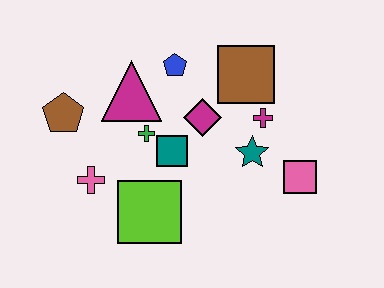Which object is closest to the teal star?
The magenta cross is closest to the teal star.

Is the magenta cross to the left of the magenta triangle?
No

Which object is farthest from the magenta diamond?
The brown pentagon is farthest from the magenta diamond.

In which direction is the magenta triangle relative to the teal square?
The magenta triangle is above the teal square.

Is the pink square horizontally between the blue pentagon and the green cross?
No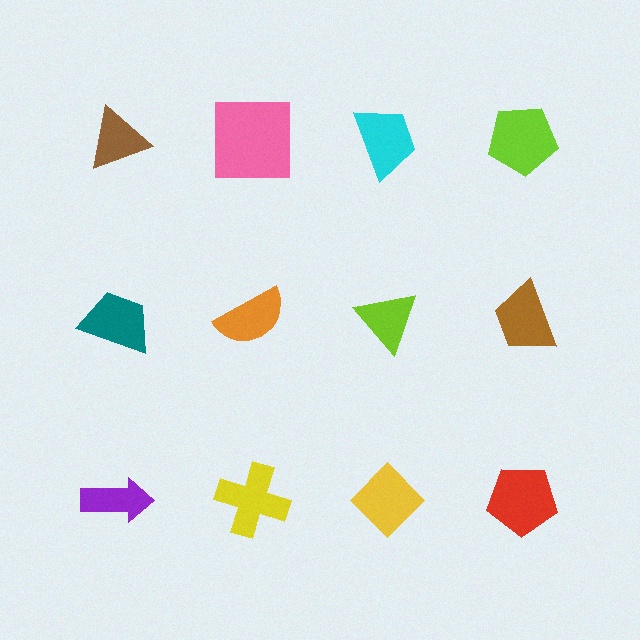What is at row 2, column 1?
A teal trapezoid.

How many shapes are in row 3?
4 shapes.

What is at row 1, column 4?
A lime pentagon.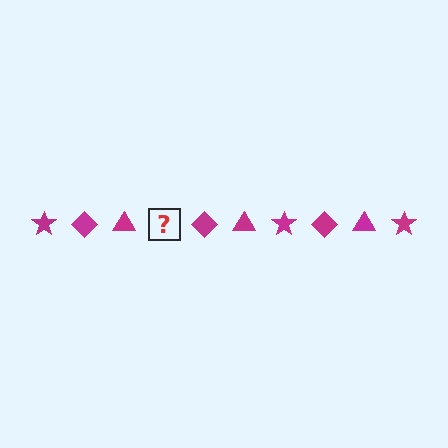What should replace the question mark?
The question mark should be replaced with a magenta star.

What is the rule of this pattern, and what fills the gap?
The rule is that the pattern cycles through star, diamond, triangle shapes in magenta. The gap should be filled with a magenta star.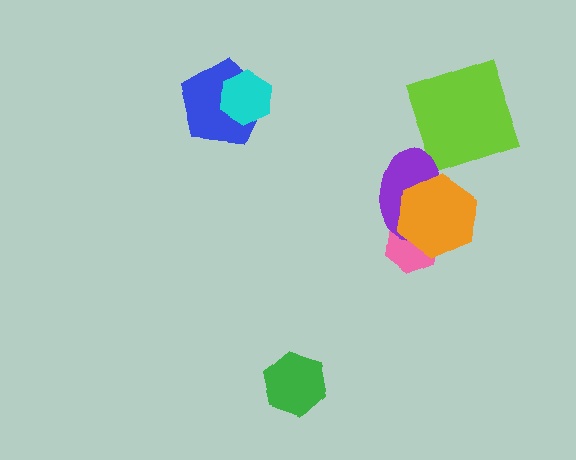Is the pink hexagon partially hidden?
Yes, it is partially covered by another shape.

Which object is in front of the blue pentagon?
The cyan hexagon is in front of the blue pentagon.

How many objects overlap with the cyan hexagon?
1 object overlaps with the cyan hexagon.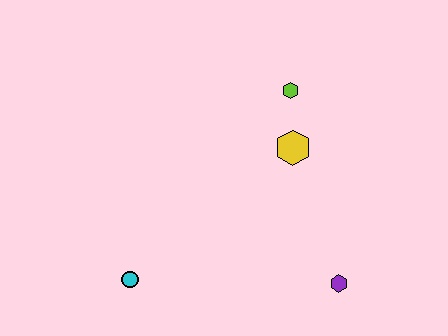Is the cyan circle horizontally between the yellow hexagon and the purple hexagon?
No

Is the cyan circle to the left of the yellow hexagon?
Yes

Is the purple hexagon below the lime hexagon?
Yes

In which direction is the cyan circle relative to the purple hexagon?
The cyan circle is to the left of the purple hexagon.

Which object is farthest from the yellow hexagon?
The cyan circle is farthest from the yellow hexagon.